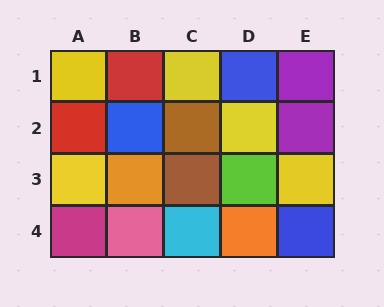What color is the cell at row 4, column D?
Orange.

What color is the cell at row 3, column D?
Lime.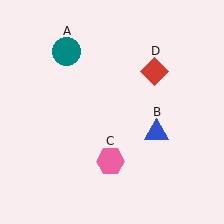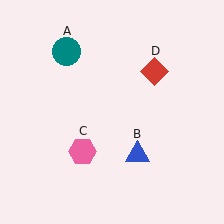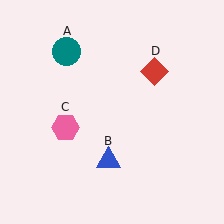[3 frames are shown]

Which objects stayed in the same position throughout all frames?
Teal circle (object A) and red diamond (object D) remained stationary.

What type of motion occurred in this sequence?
The blue triangle (object B), pink hexagon (object C) rotated clockwise around the center of the scene.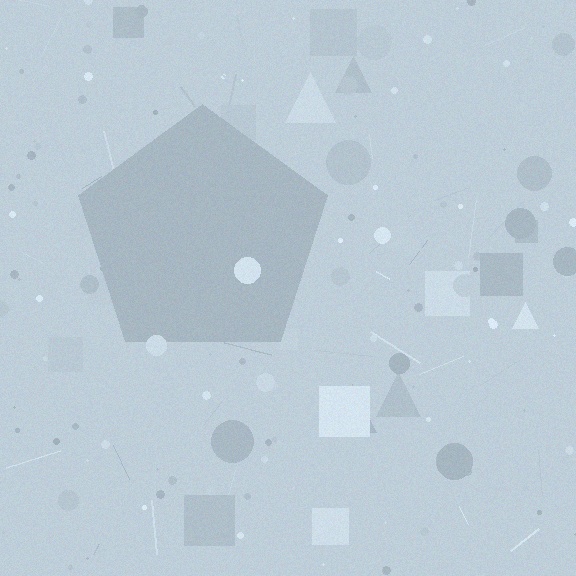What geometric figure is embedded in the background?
A pentagon is embedded in the background.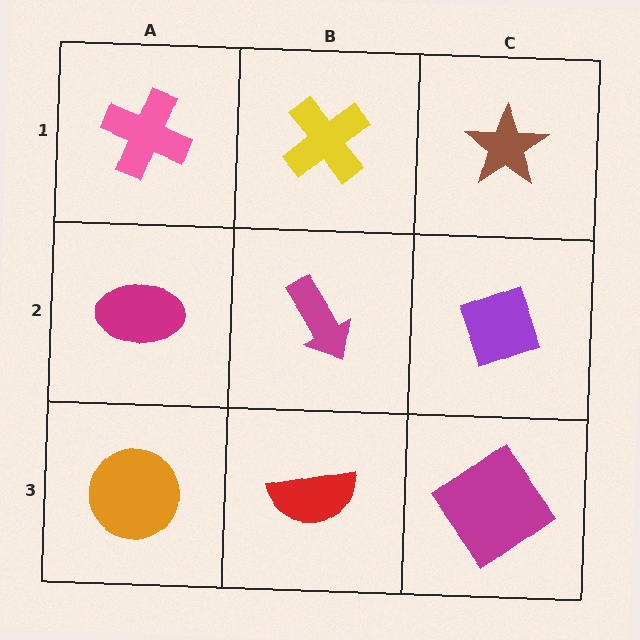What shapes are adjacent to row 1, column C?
A purple diamond (row 2, column C), a yellow cross (row 1, column B).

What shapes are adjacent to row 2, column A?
A pink cross (row 1, column A), an orange circle (row 3, column A), a magenta arrow (row 2, column B).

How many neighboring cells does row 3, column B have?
3.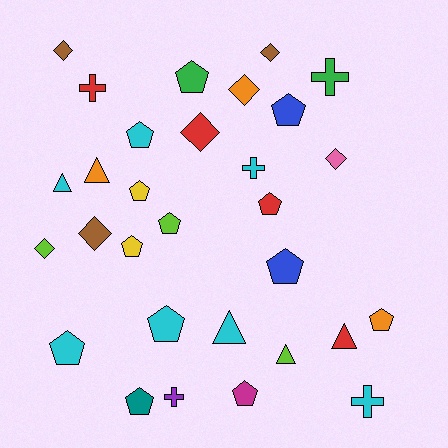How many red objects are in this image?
There are 4 red objects.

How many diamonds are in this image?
There are 7 diamonds.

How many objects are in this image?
There are 30 objects.